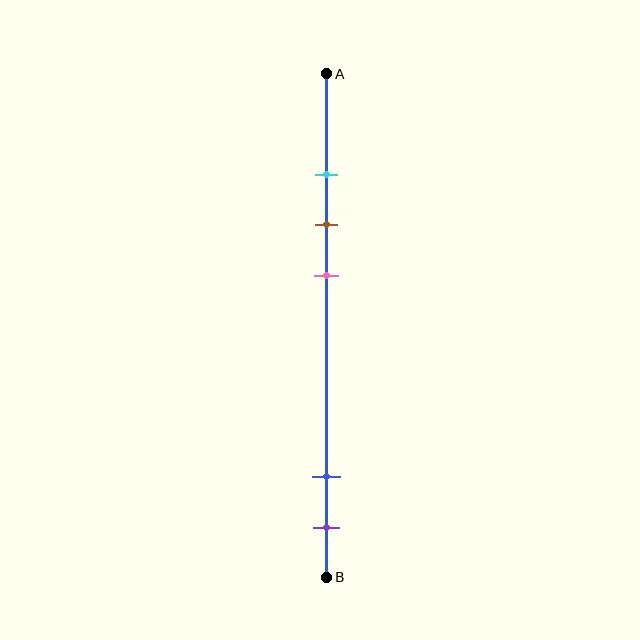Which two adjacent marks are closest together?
The cyan and brown marks are the closest adjacent pair.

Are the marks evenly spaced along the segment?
No, the marks are not evenly spaced.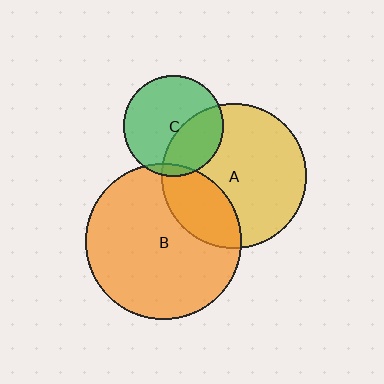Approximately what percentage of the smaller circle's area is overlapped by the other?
Approximately 25%.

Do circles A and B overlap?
Yes.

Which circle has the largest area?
Circle B (orange).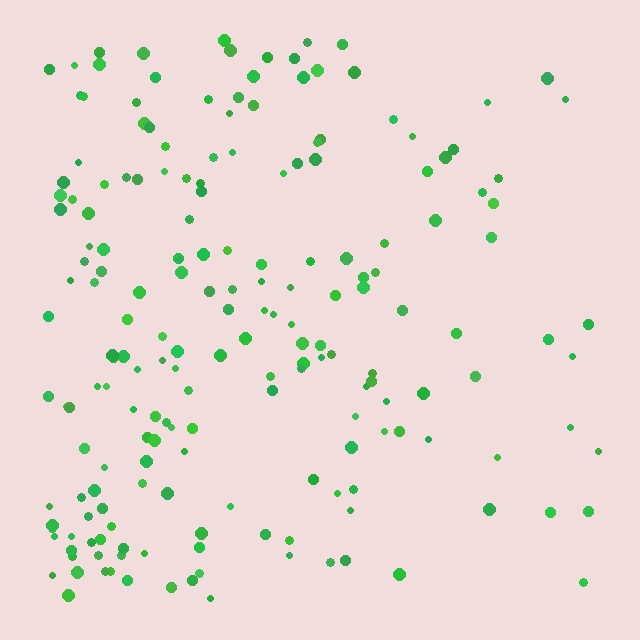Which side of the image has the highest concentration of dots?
The left.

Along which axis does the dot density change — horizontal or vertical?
Horizontal.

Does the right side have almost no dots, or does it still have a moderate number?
Still a moderate number, just noticeably fewer than the left.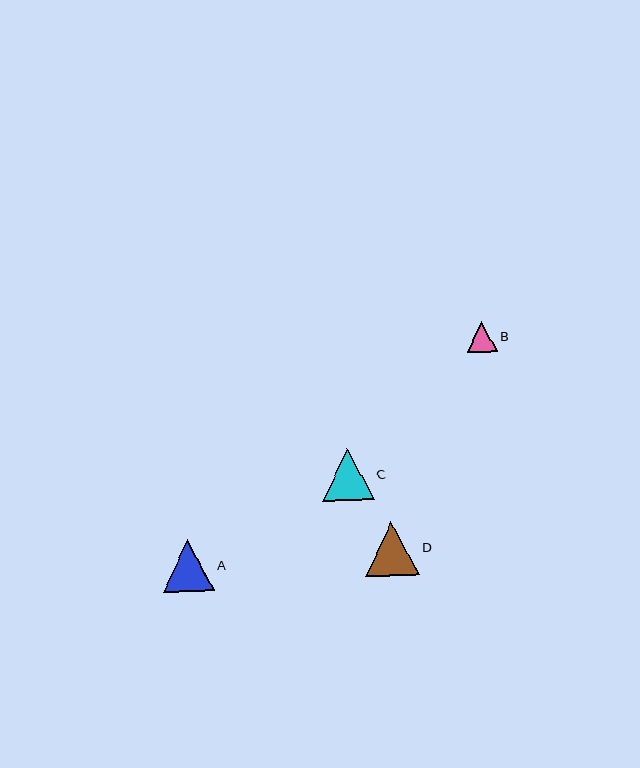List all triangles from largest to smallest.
From largest to smallest: D, C, A, B.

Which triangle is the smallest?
Triangle B is the smallest with a size of approximately 31 pixels.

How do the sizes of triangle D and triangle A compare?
Triangle D and triangle A are approximately the same size.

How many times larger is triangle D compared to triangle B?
Triangle D is approximately 1.8 times the size of triangle B.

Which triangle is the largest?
Triangle D is the largest with a size of approximately 54 pixels.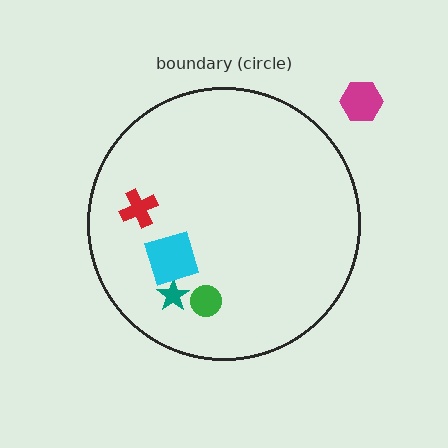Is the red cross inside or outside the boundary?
Inside.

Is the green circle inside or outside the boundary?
Inside.